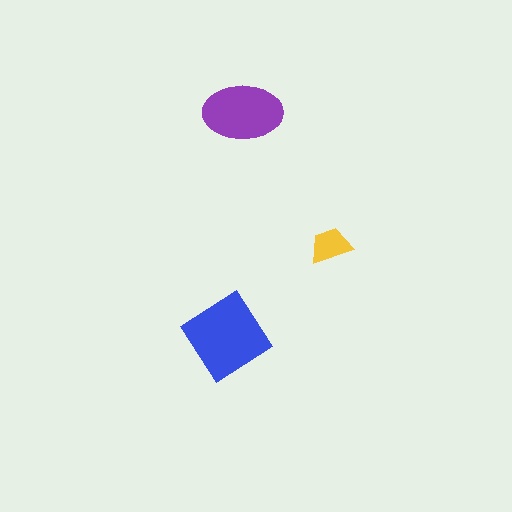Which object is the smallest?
The yellow trapezoid.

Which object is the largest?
The blue diamond.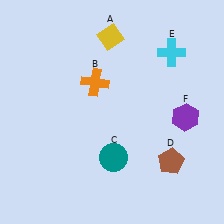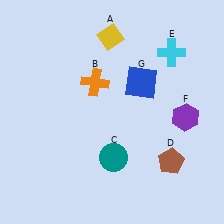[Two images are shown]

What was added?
A blue square (G) was added in Image 2.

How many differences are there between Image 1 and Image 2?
There is 1 difference between the two images.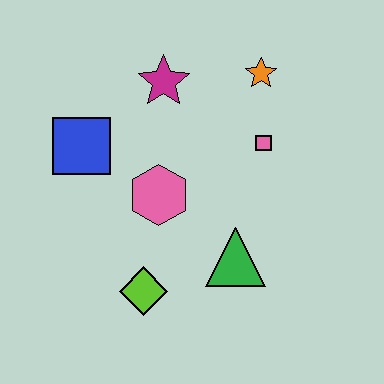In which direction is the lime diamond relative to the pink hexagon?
The lime diamond is below the pink hexagon.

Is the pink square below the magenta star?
Yes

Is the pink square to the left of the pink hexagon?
No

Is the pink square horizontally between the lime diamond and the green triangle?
No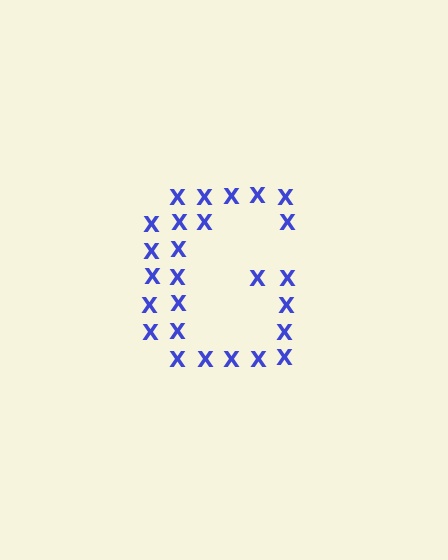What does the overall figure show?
The overall figure shows the letter G.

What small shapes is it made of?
It is made of small letter X's.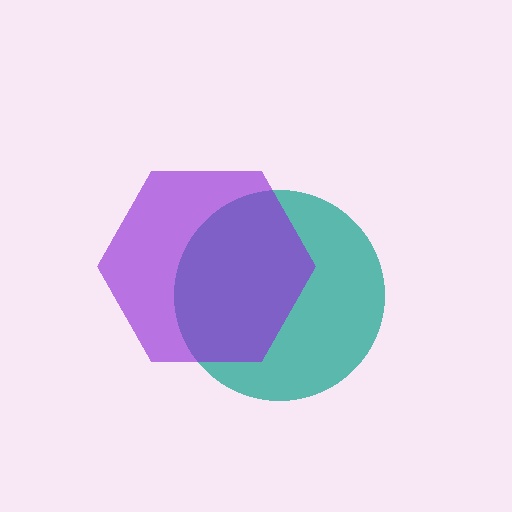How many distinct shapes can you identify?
There are 2 distinct shapes: a teal circle, a purple hexagon.